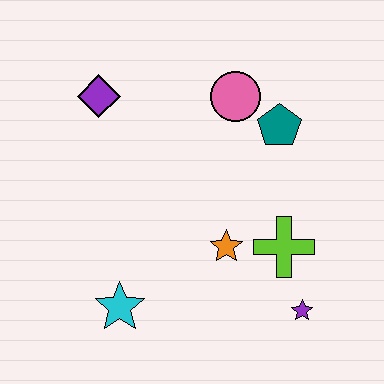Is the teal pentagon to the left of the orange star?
No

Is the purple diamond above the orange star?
Yes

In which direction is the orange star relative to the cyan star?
The orange star is to the right of the cyan star.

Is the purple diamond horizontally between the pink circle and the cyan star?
No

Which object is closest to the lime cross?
The orange star is closest to the lime cross.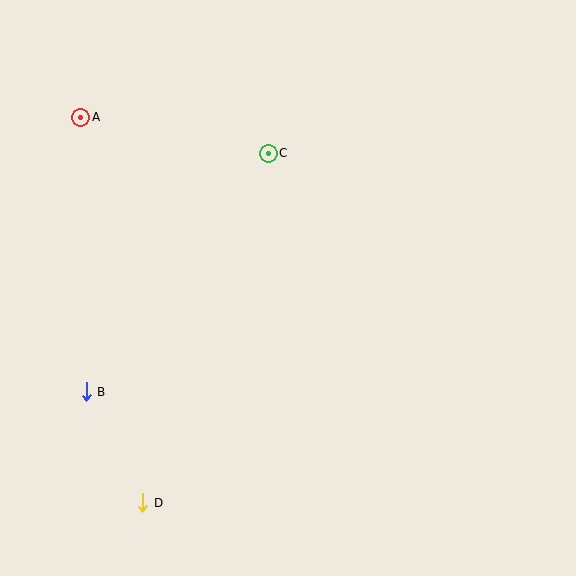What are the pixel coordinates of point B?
Point B is at (86, 392).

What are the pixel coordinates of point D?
Point D is at (143, 503).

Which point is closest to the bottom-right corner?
Point D is closest to the bottom-right corner.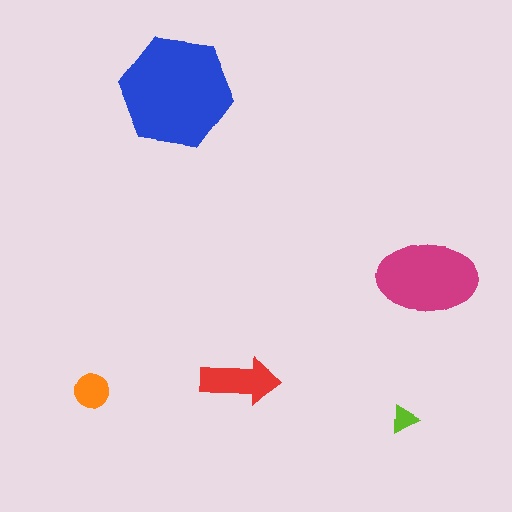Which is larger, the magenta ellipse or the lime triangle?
The magenta ellipse.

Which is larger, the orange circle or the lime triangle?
The orange circle.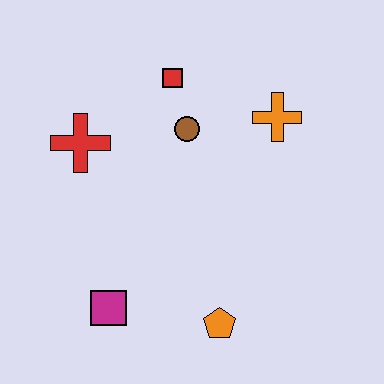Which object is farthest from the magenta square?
The orange cross is farthest from the magenta square.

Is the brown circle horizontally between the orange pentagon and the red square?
Yes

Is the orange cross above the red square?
No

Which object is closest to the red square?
The brown circle is closest to the red square.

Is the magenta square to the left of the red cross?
No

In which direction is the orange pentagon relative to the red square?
The orange pentagon is below the red square.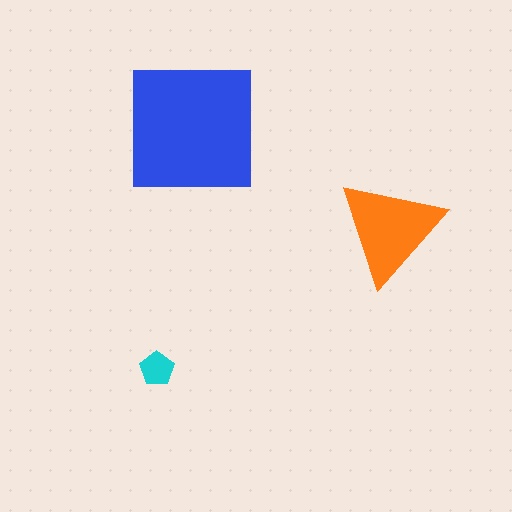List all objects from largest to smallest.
The blue square, the orange triangle, the cyan pentagon.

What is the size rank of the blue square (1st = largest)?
1st.